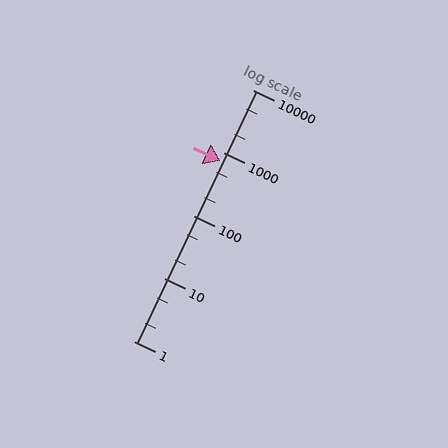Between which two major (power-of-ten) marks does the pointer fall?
The pointer is between 100 and 1000.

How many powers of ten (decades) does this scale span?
The scale spans 4 decades, from 1 to 10000.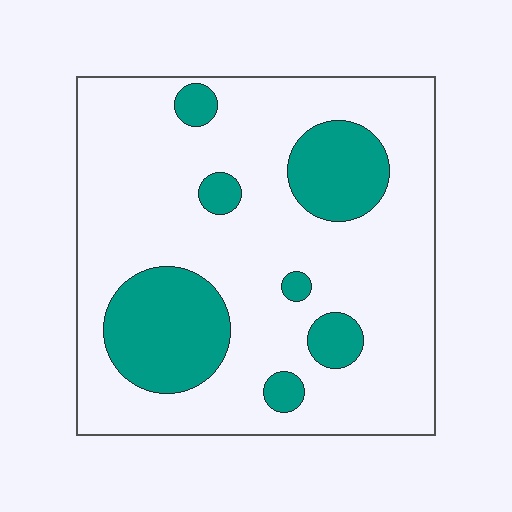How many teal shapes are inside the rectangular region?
7.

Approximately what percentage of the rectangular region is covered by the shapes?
Approximately 20%.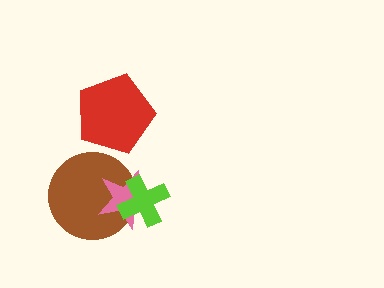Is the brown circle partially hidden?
Yes, it is partially covered by another shape.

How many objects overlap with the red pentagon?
0 objects overlap with the red pentagon.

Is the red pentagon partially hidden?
No, no other shape covers it.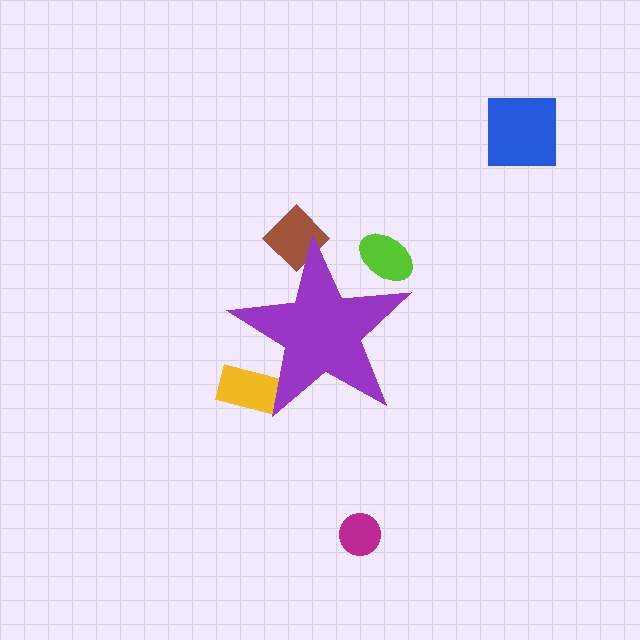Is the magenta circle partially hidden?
No, the magenta circle is fully visible.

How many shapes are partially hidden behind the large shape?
3 shapes are partially hidden.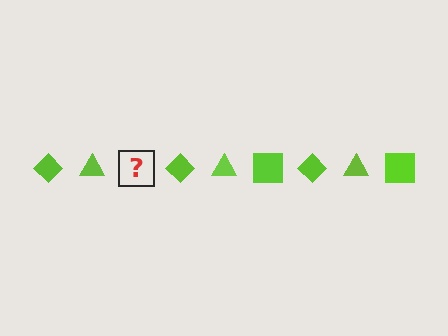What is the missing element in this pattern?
The missing element is a lime square.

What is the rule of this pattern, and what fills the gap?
The rule is that the pattern cycles through diamond, triangle, square shapes in lime. The gap should be filled with a lime square.